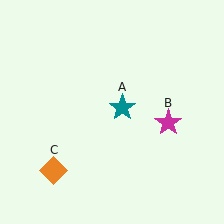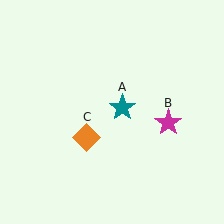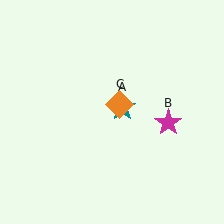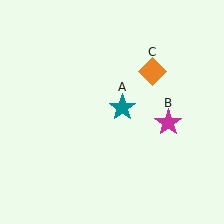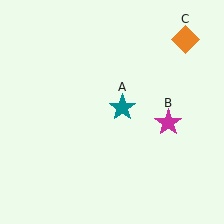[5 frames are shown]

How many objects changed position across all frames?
1 object changed position: orange diamond (object C).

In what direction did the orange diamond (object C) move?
The orange diamond (object C) moved up and to the right.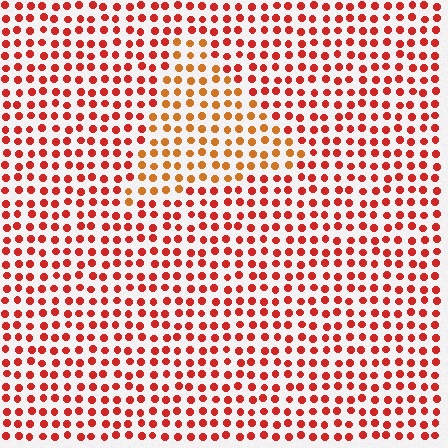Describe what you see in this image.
The image is filled with small red elements in a uniform arrangement. A triangle-shaped region is visible where the elements are tinted to a slightly different hue, forming a subtle color boundary.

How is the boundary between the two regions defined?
The boundary is defined purely by a slight shift in hue (about 29 degrees). Spacing, size, and orientation are identical on both sides.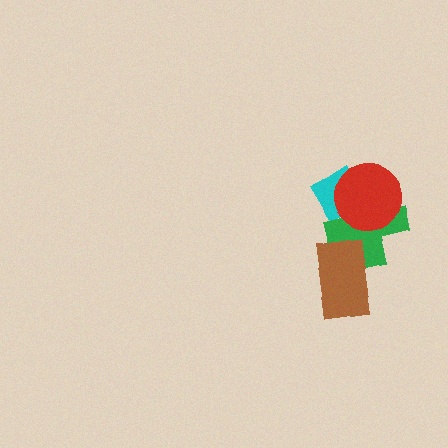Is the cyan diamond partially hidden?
Yes, it is partially covered by another shape.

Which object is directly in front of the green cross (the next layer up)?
The red circle is directly in front of the green cross.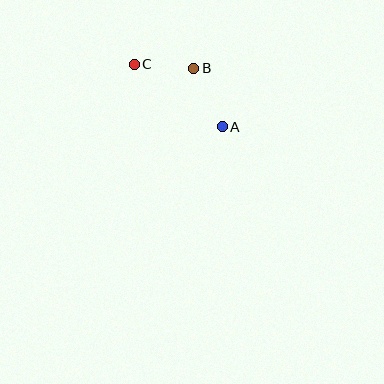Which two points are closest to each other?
Points B and C are closest to each other.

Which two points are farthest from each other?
Points A and C are farthest from each other.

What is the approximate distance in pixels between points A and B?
The distance between A and B is approximately 65 pixels.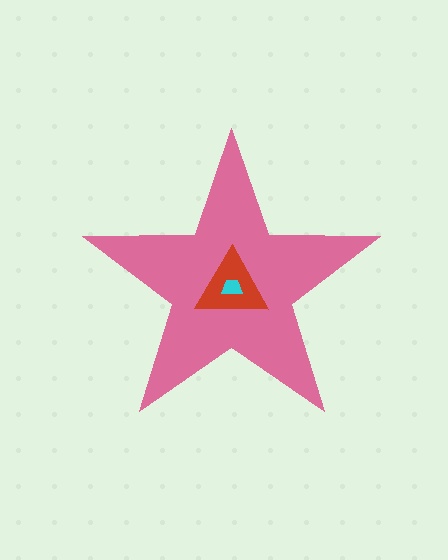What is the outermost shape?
The pink star.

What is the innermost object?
The cyan trapezoid.